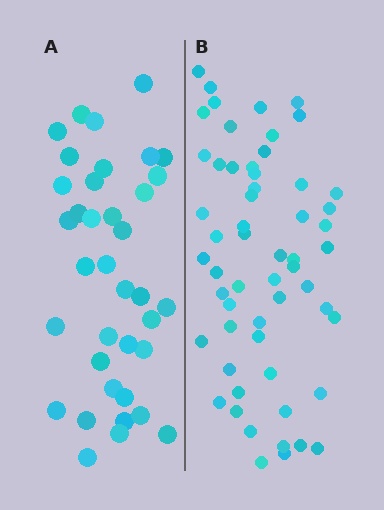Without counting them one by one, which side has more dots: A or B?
Region B (the right region) has more dots.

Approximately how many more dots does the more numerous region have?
Region B has approximately 20 more dots than region A.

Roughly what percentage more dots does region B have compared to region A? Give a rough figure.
About 55% more.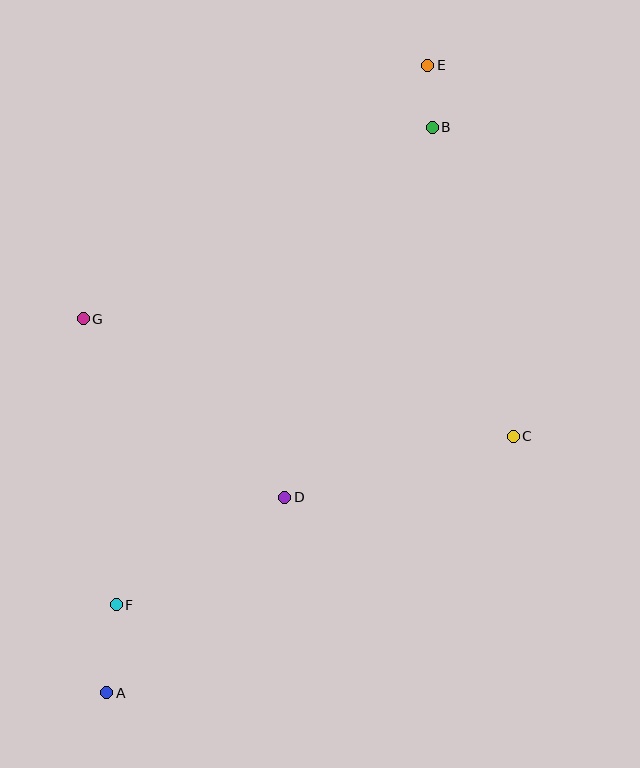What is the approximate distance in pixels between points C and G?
The distance between C and G is approximately 446 pixels.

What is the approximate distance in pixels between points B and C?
The distance between B and C is approximately 319 pixels.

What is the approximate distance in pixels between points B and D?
The distance between B and D is approximately 398 pixels.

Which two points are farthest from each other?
Points A and E are farthest from each other.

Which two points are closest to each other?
Points B and E are closest to each other.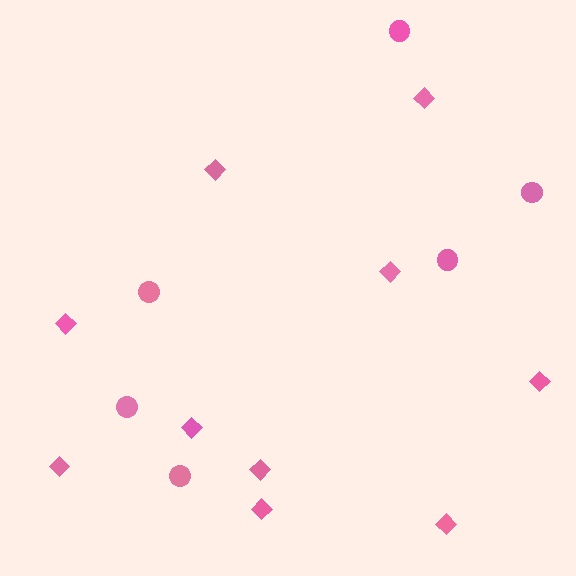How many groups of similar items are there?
There are 2 groups: one group of diamonds (10) and one group of circles (6).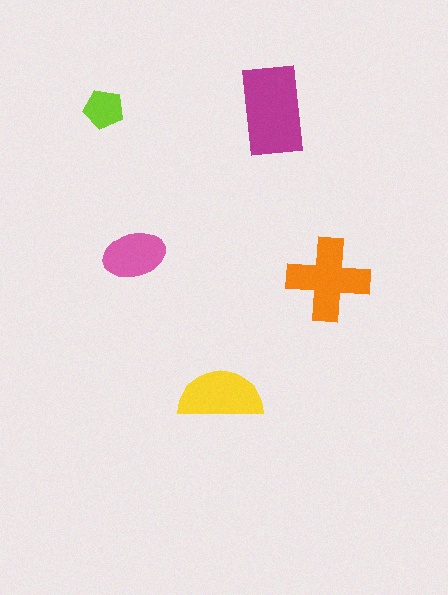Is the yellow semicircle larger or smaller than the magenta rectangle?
Smaller.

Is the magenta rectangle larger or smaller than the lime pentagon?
Larger.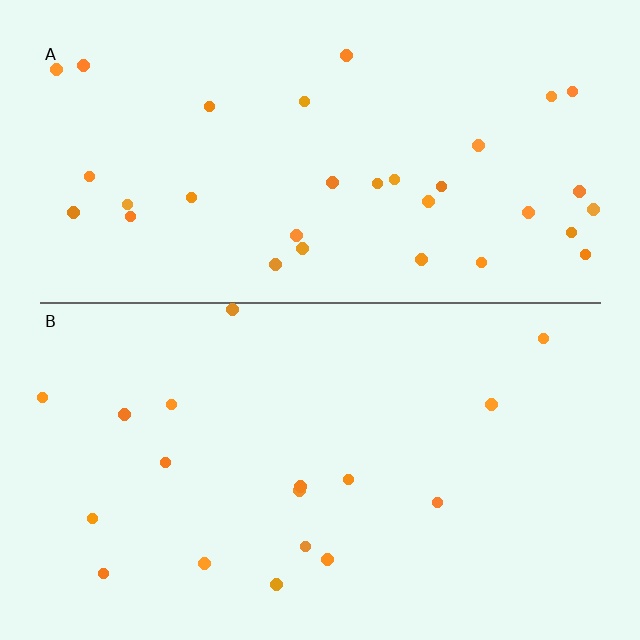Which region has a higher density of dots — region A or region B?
A (the top).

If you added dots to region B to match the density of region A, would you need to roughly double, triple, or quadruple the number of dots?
Approximately double.